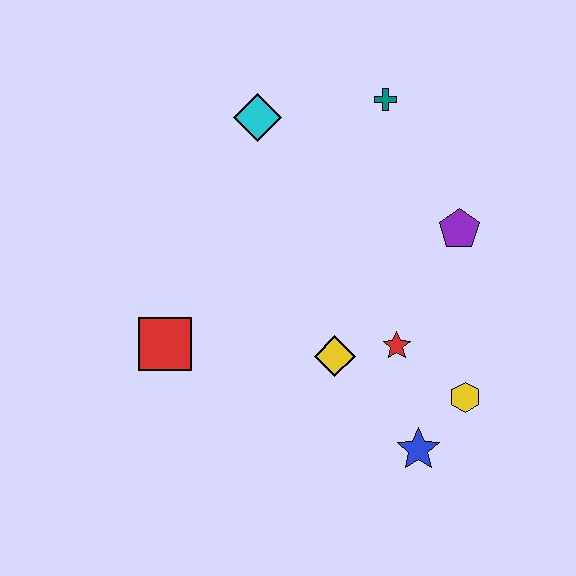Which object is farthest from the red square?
The teal cross is farthest from the red square.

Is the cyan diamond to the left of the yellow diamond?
Yes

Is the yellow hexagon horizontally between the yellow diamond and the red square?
No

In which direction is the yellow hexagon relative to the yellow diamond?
The yellow hexagon is to the right of the yellow diamond.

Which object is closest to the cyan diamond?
The teal cross is closest to the cyan diamond.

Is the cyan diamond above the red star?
Yes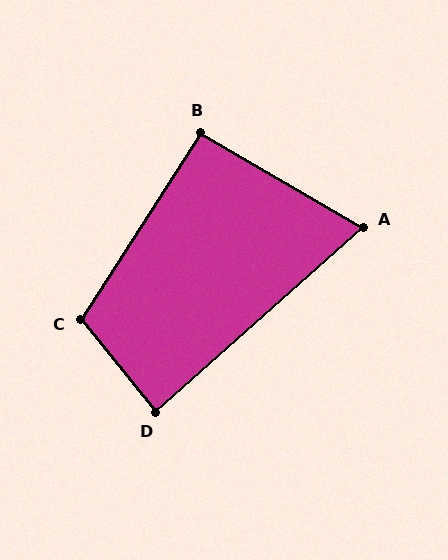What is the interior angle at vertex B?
Approximately 93 degrees (approximately right).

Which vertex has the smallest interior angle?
A, at approximately 72 degrees.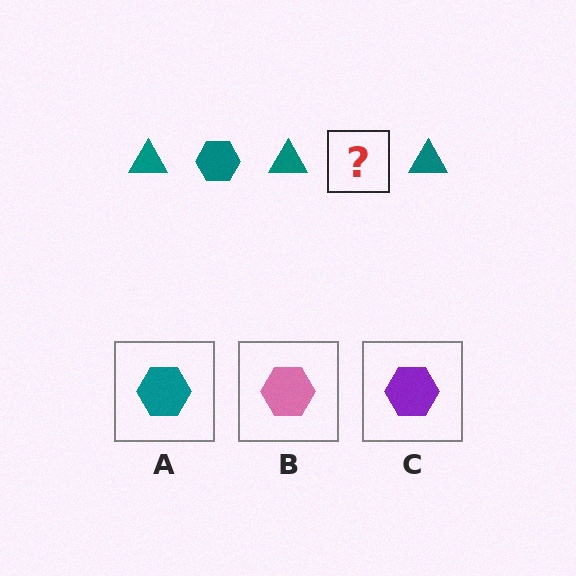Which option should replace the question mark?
Option A.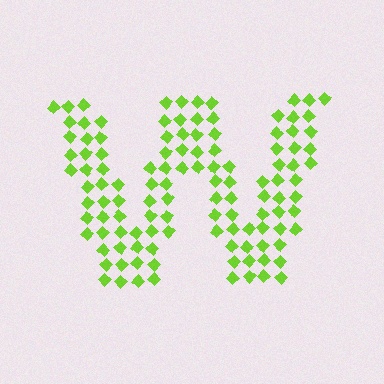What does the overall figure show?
The overall figure shows the letter W.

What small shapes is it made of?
It is made of small diamonds.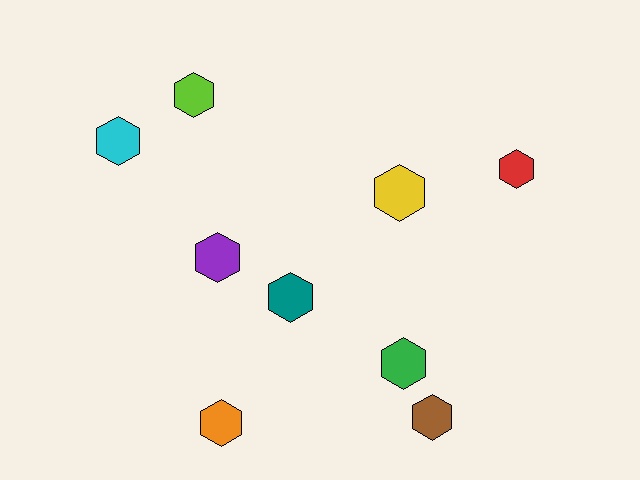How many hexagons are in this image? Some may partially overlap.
There are 9 hexagons.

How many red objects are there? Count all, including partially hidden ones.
There is 1 red object.